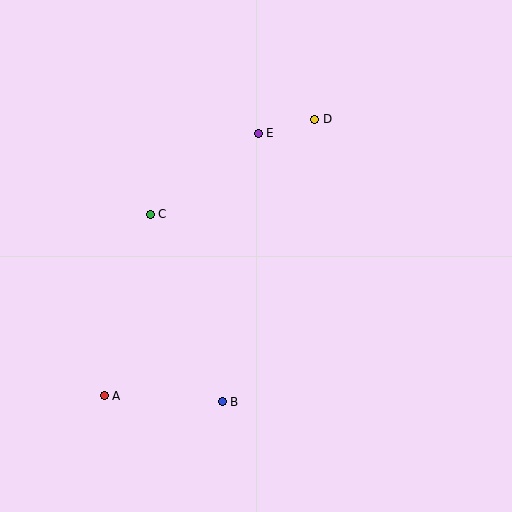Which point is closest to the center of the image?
Point C at (150, 214) is closest to the center.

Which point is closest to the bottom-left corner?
Point A is closest to the bottom-left corner.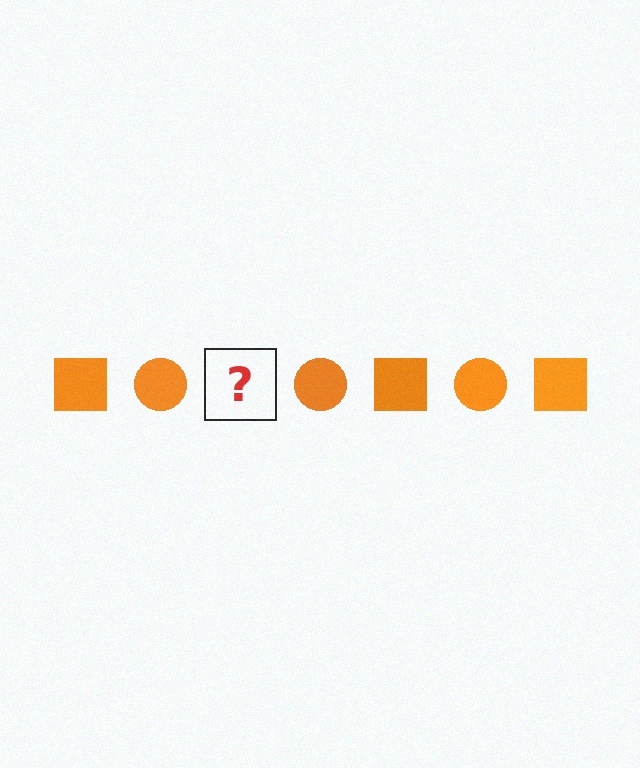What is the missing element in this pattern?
The missing element is an orange square.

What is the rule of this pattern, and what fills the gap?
The rule is that the pattern cycles through square, circle shapes in orange. The gap should be filled with an orange square.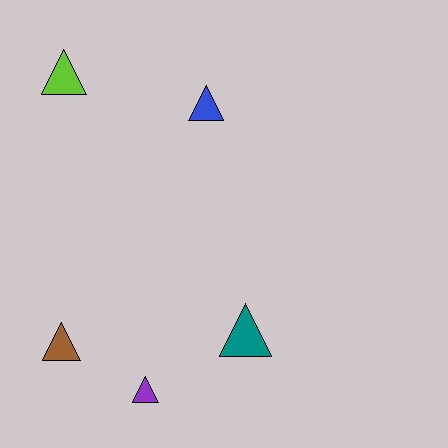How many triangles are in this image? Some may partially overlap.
There are 5 triangles.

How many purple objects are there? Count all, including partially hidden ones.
There is 1 purple object.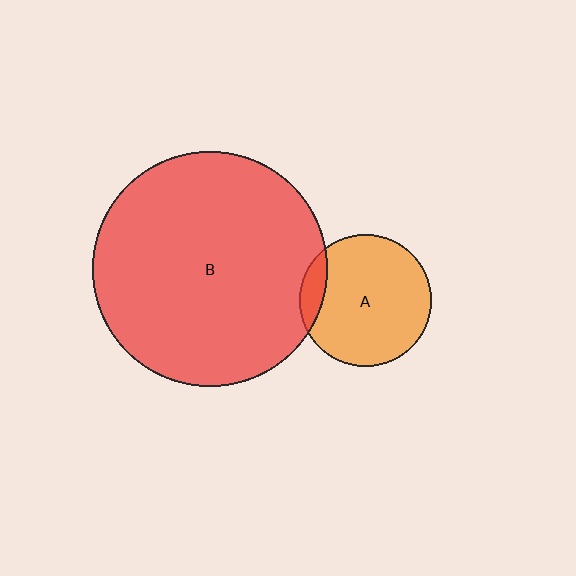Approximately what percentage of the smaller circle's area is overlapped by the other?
Approximately 10%.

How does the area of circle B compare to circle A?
Approximately 3.2 times.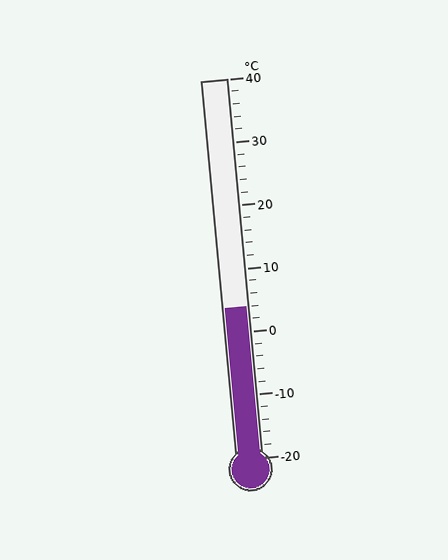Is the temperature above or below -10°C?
The temperature is above -10°C.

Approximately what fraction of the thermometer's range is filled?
The thermometer is filled to approximately 40% of its range.